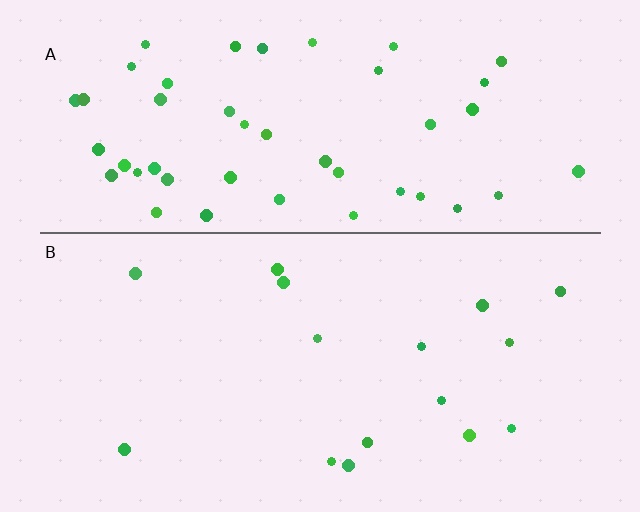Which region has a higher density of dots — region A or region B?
A (the top).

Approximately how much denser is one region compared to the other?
Approximately 3.0× — region A over region B.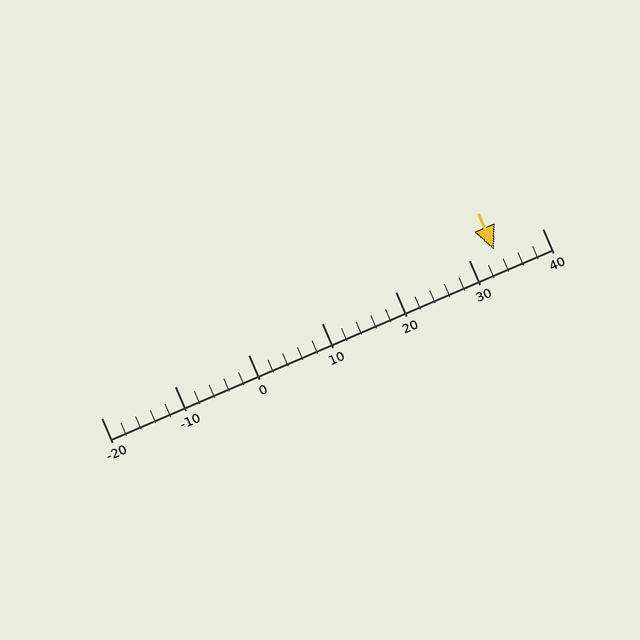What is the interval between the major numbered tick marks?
The major tick marks are spaced 10 units apart.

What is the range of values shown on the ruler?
The ruler shows values from -20 to 40.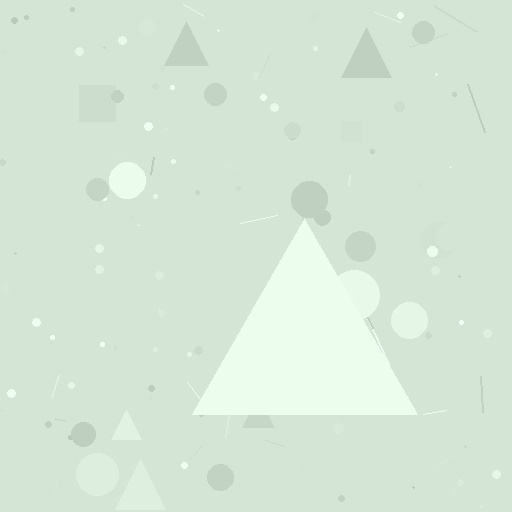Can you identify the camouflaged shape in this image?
The camouflaged shape is a triangle.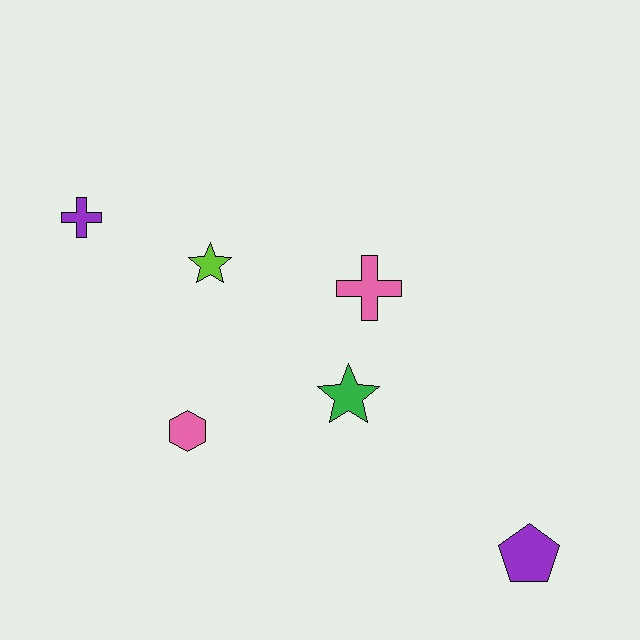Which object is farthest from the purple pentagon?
The purple cross is farthest from the purple pentagon.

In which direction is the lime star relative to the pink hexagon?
The lime star is above the pink hexagon.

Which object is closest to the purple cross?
The lime star is closest to the purple cross.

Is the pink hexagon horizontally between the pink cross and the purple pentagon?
No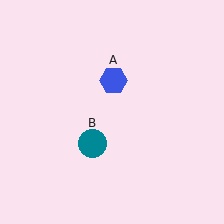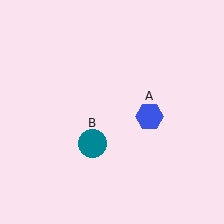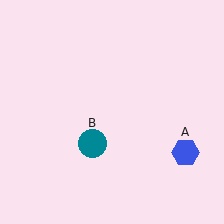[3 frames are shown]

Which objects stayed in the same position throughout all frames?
Teal circle (object B) remained stationary.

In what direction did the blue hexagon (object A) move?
The blue hexagon (object A) moved down and to the right.